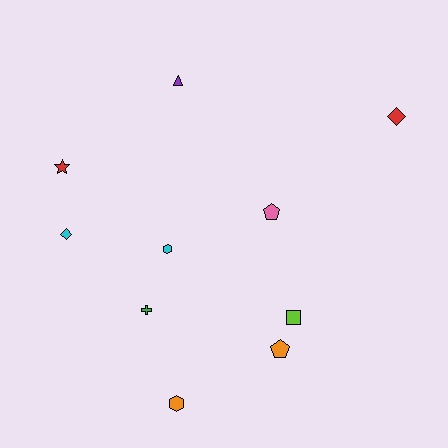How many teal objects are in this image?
There are no teal objects.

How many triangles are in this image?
There is 1 triangle.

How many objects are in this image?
There are 10 objects.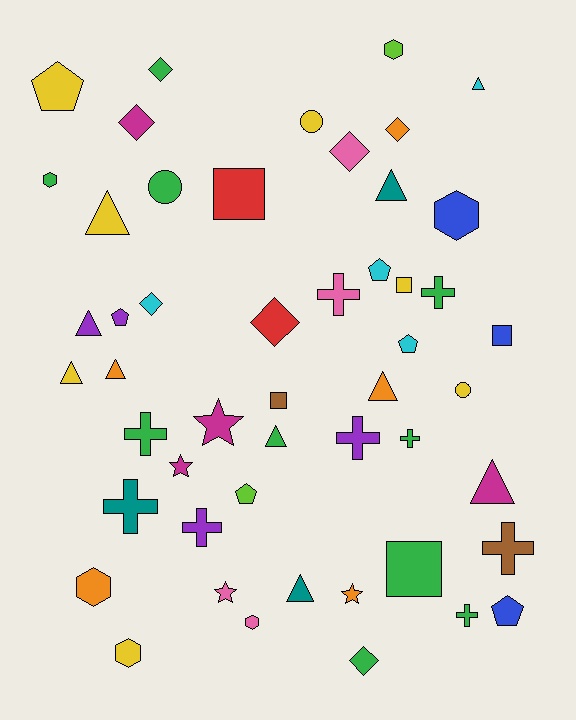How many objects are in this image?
There are 50 objects.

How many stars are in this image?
There are 4 stars.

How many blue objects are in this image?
There are 3 blue objects.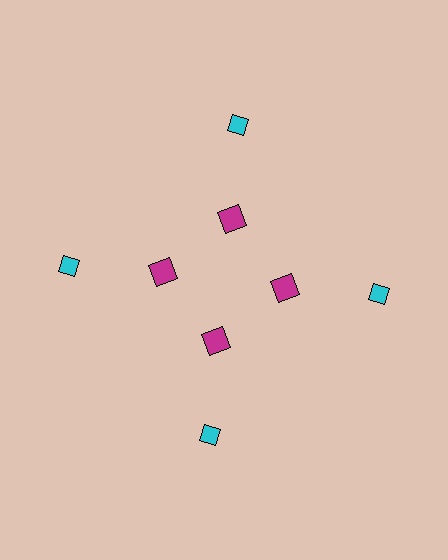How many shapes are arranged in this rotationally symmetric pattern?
There are 8 shapes, arranged in 4 groups of 2.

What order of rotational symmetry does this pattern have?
This pattern has 4-fold rotational symmetry.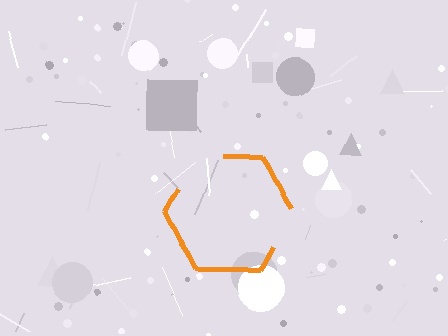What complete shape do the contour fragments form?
The contour fragments form a hexagon.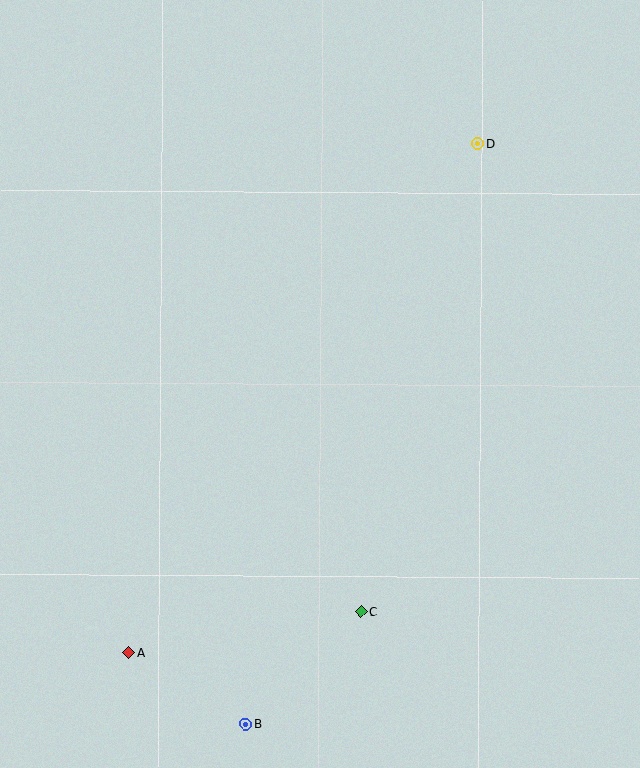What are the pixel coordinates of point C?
Point C is at (361, 612).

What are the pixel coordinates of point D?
Point D is at (477, 144).